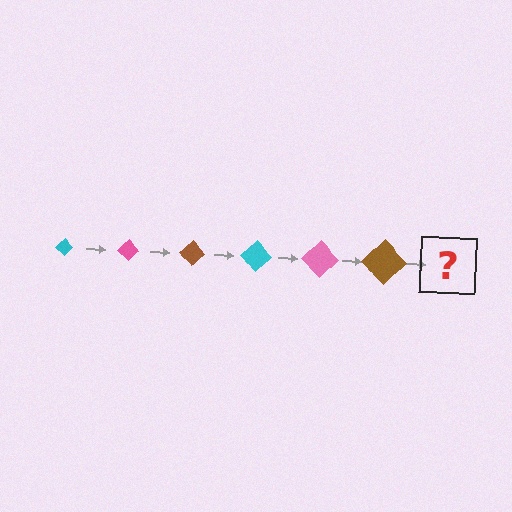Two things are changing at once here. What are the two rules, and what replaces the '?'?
The two rules are that the diamond grows larger each step and the color cycles through cyan, pink, and brown. The '?' should be a cyan diamond, larger than the previous one.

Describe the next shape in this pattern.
It should be a cyan diamond, larger than the previous one.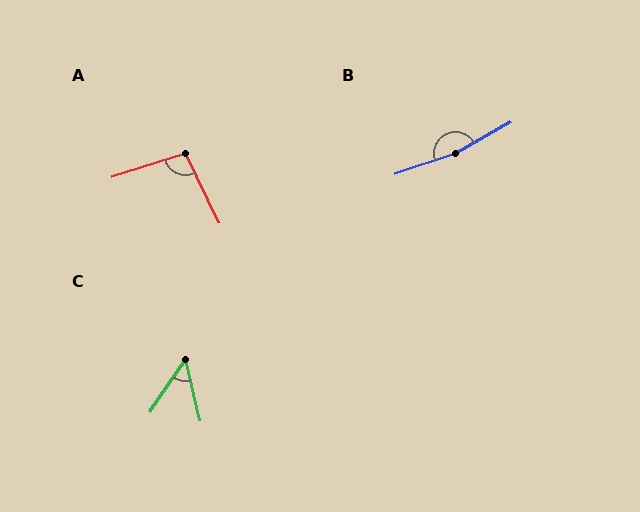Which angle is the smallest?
C, at approximately 48 degrees.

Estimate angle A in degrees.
Approximately 98 degrees.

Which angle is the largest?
B, at approximately 170 degrees.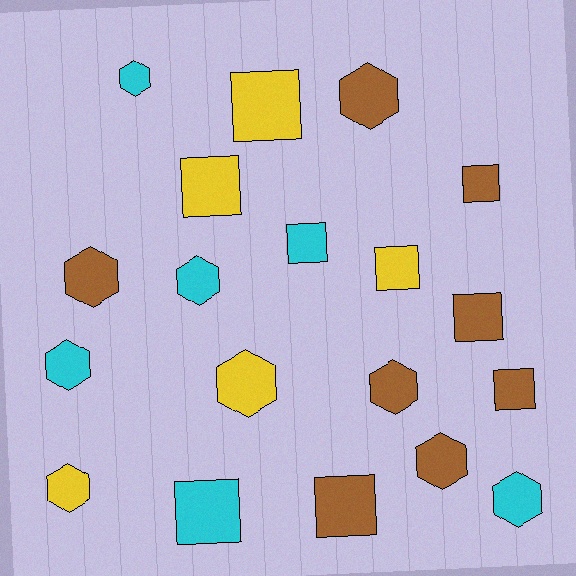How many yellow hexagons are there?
There are 2 yellow hexagons.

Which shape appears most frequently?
Hexagon, with 10 objects.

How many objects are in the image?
There are 19 objects.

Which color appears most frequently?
Brown, with 8 objects.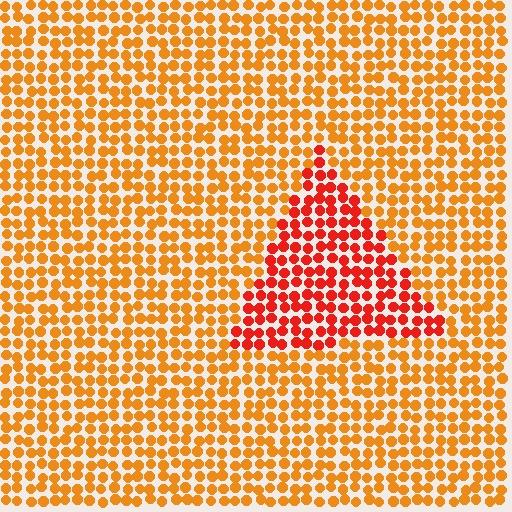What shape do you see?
I see a triangle.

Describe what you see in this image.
The image is filled with small orange elements in a uniform arrangement. A triangle-shaped region is visible where the elements are tinted to a slightly different hue, forming a subtle color boundary.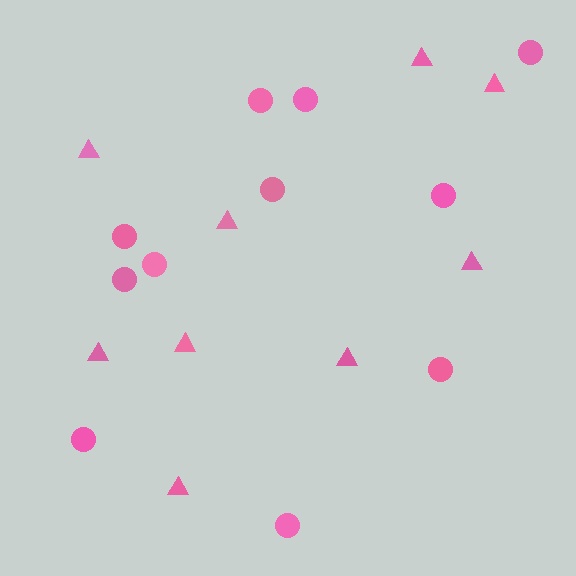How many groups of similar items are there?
There are 2 groups: one group of circles (11) and one group of triangles (9).